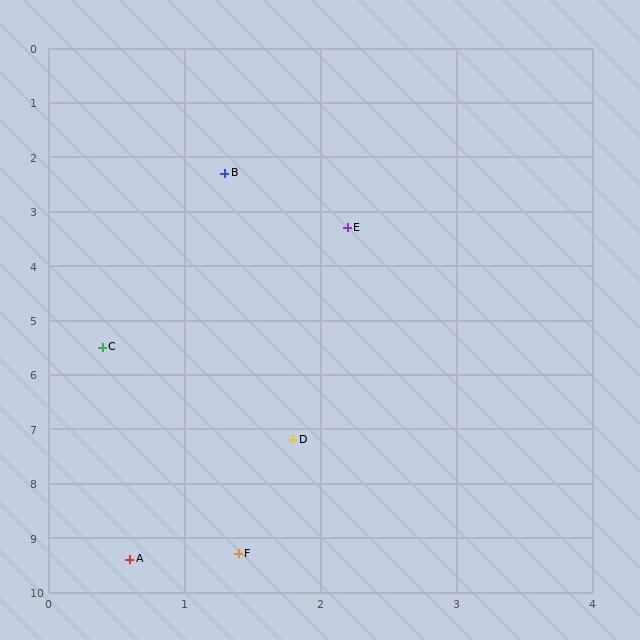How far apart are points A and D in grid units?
Points A and D are about 2.5 grid units apart.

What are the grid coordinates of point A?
Point A is at approximately (0.6, 9.4).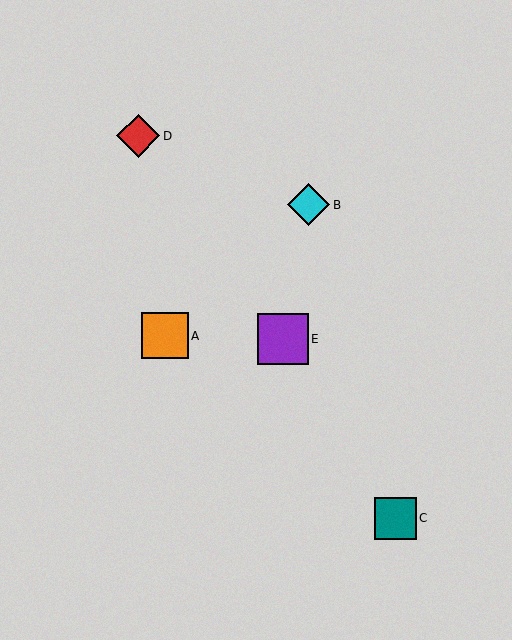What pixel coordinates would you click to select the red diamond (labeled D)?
Click at (138, 136) to select the red diamond D.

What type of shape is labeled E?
Shape E is a purple square.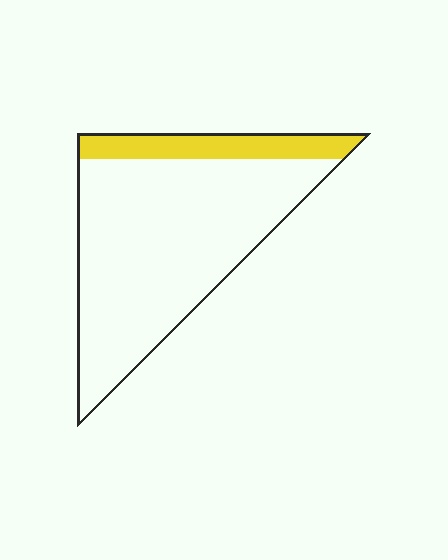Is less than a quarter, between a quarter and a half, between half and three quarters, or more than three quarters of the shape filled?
Less than a quarter.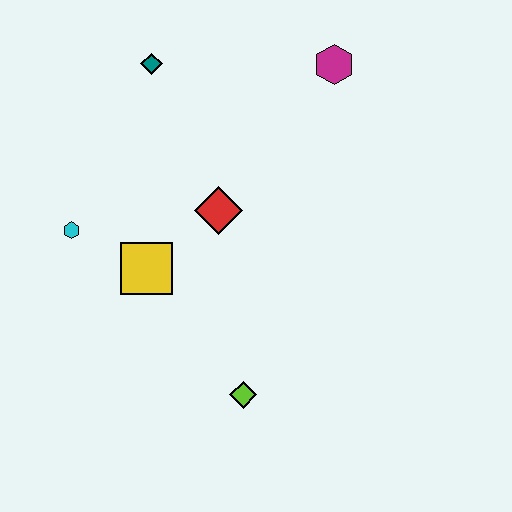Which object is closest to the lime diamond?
The yellow square is closest to the lime diamond.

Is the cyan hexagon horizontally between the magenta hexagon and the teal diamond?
No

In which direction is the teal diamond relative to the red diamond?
The teal diamond is above the red diamond.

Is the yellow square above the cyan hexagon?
No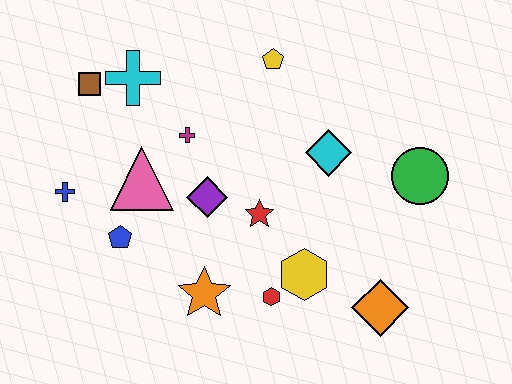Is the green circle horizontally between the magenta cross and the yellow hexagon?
No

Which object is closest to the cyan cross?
The brown square is closest to the cyan cross.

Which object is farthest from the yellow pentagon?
The orange diamond is farthest from the yellow pentagon.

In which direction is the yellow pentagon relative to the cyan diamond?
The yellow pentagon is above the cyan diamond.